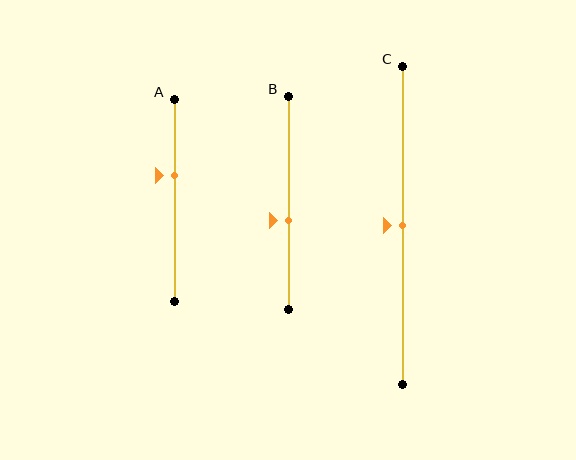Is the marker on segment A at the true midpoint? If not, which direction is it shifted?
No, the marker on segment A is shifted upward by about 12% of the segment length.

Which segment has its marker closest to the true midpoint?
Segment C has its marker closest to the true midpoint.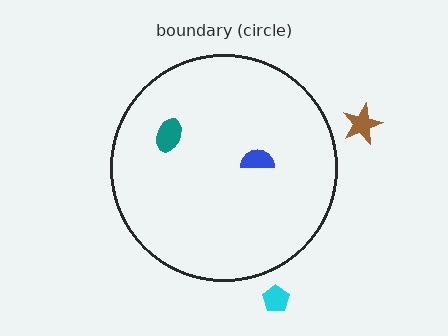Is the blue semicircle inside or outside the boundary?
Inside.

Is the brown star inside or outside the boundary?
Outside.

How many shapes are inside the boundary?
2 inside, 2 outside.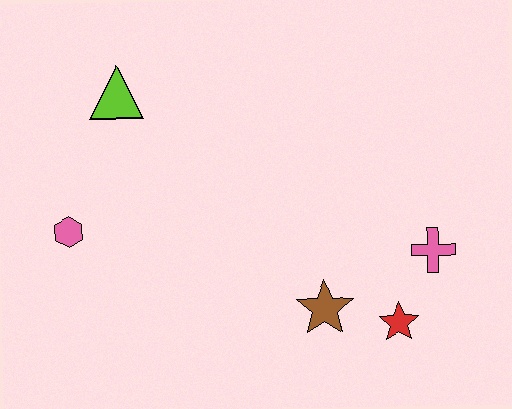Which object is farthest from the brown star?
The lime triangle is farthest from the brown star.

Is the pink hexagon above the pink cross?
Yes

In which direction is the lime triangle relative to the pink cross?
The lime triangle is to the left of the pink cross.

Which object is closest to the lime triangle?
The pink hexagon is closest to the lime triangle.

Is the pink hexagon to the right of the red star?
No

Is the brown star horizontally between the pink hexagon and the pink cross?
Yes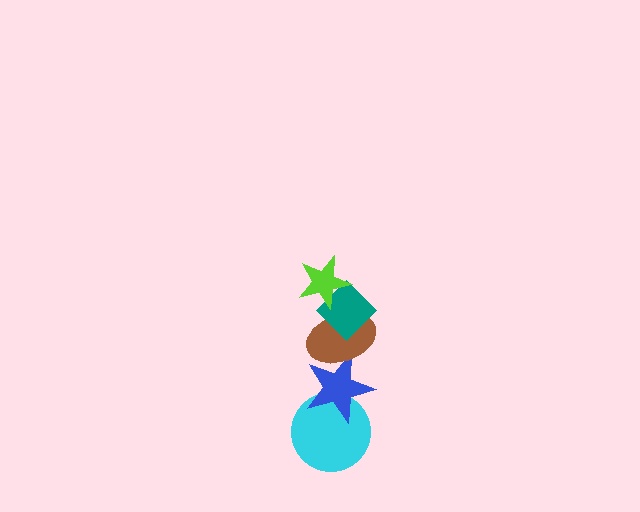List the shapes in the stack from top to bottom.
From top to bottom: the lime star, the teal diamond, the brown ellipse, the blue star, the cyan circle.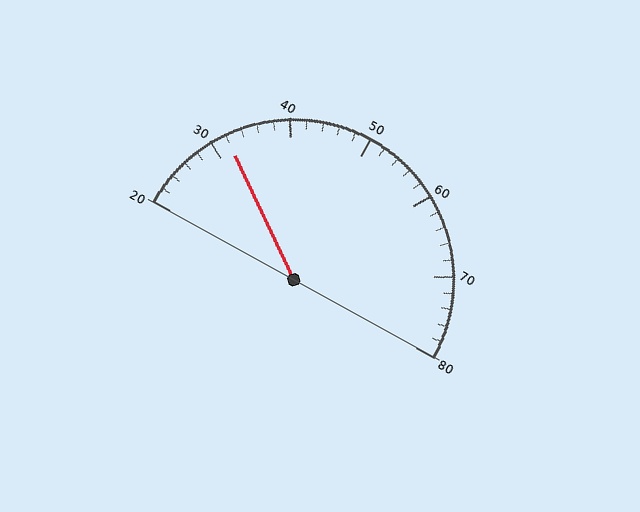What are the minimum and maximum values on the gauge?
The gauge ranges from 20 to 80.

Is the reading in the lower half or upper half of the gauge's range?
The reading is in the lower half of the range (20 to 80).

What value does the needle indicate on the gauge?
The needle indicates approximately 32.